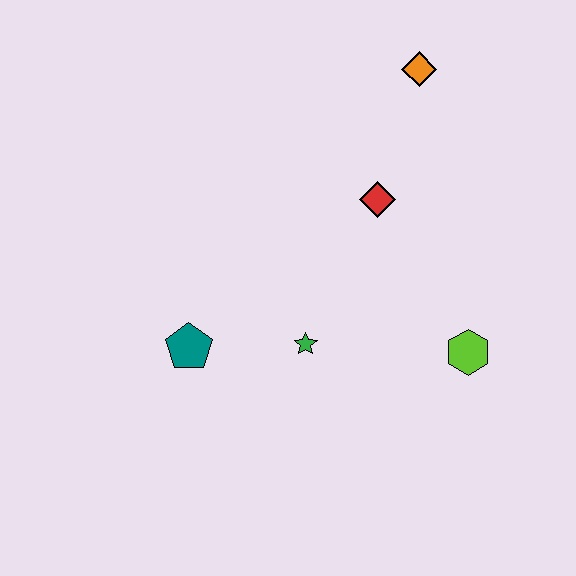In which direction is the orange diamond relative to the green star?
The orange diamond is above the green star.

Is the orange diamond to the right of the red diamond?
Yes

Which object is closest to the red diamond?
The orange diamond is closest to the red diamond.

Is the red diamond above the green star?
Yes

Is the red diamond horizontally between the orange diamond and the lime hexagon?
No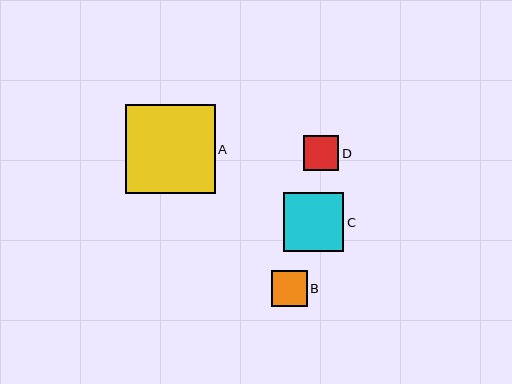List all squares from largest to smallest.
From largest to smallest: A, C, B, D.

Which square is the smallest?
Square D is the smallest with a size of approximately 35 pixels.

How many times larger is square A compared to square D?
Square A is approximately 2.6 times the size of square D.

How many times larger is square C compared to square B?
Square C is approximately 1.7 times the size of square B.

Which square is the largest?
Square A is the largest with a size of approximately 90 pixels.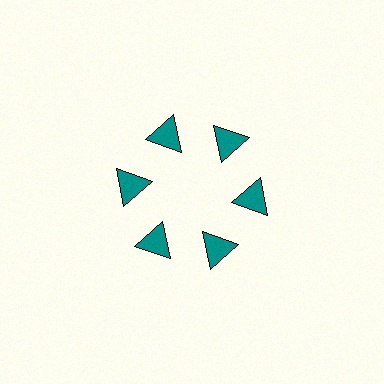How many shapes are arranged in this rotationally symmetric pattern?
There are 6 shapes, arranged in 6 groups of 1.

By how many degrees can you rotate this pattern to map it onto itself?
The pattern maps onto itself every 60 degrees of rotation.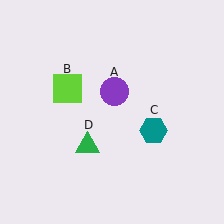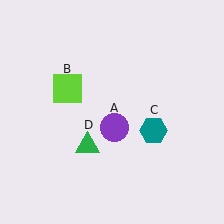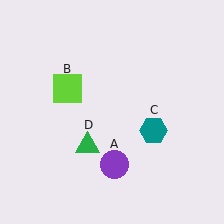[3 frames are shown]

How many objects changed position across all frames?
1 object changed position: purple circle (object A).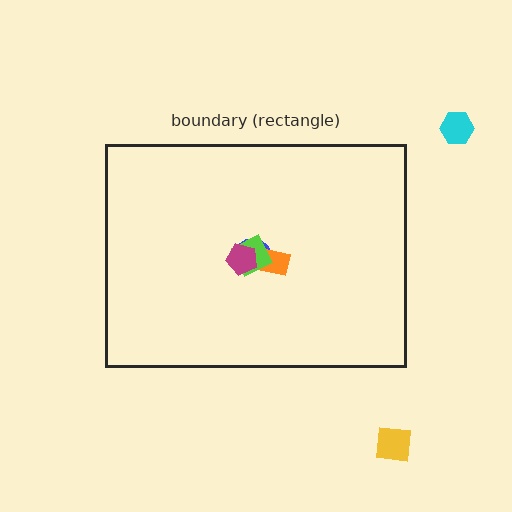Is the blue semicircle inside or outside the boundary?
Inside.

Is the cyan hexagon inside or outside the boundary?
Outside.